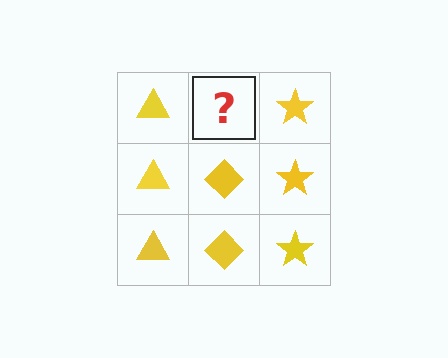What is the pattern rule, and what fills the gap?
The rule is that each column has a consistent shape. The gap should be filled with a yellow diamond.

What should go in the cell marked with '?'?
The missing cell should contain a yellow diamond.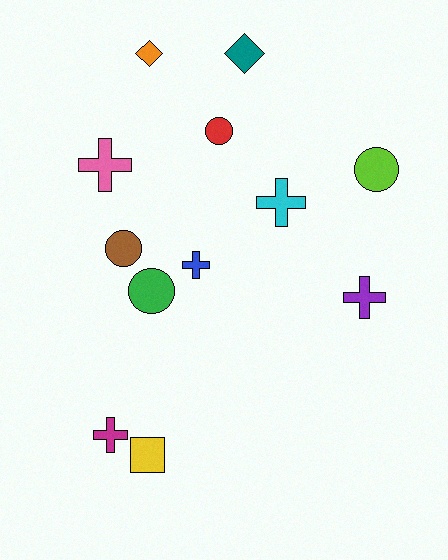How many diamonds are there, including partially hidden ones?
There are 2 diamonds.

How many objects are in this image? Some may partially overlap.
There are 12 objects.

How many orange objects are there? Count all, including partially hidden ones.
There is 1 orange object.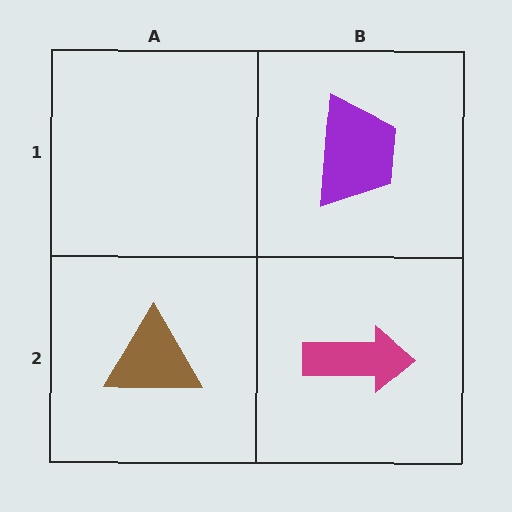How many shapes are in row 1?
1 shape.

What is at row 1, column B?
A purple trapezoid.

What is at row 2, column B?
A magenta arrow.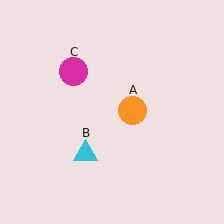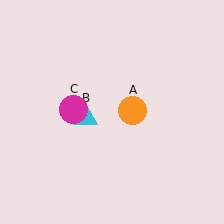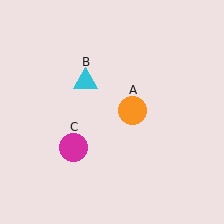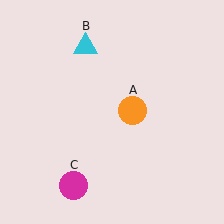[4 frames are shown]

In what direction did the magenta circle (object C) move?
The magenta circle (object C) moved down.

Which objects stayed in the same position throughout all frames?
Orange circle (object A) remained stationary.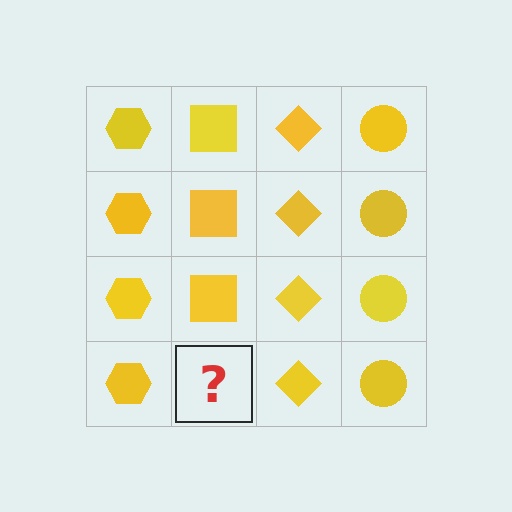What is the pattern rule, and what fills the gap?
The rule is that each column has a consistent shape. The gap should be filled with a yellow square.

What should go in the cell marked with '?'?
The missing cell should contain a yellow square.